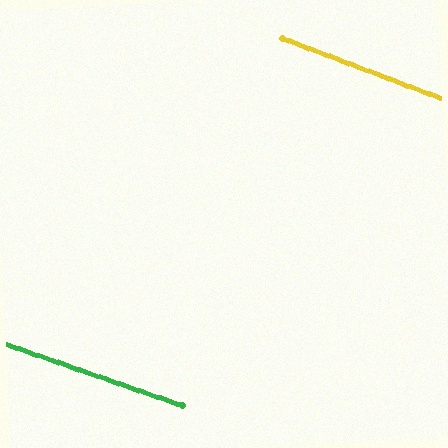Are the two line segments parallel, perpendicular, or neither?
Parallel — their directions differ by only 1.9°.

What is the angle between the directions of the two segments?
Approximately 2 degrees.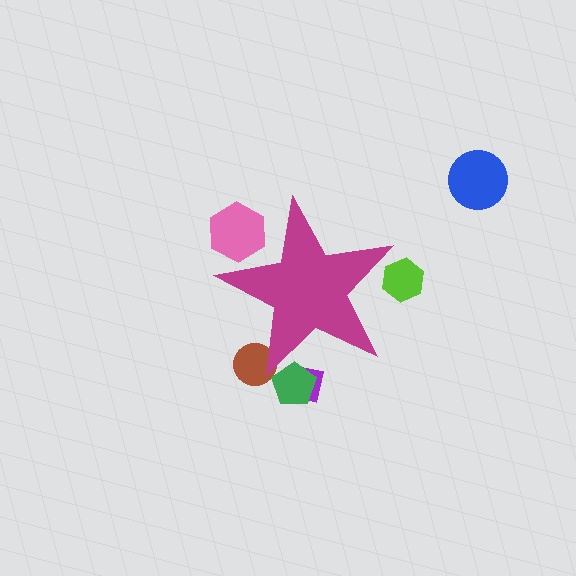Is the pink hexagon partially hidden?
Yes, the pink hexagon is partially hidden behind the magenta star.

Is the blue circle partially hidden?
No, the blue circle is fully visible.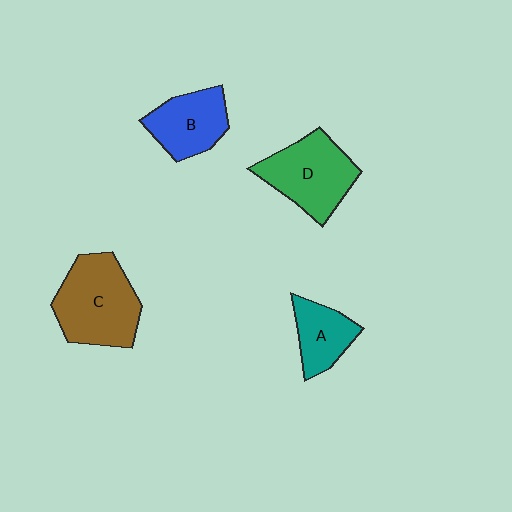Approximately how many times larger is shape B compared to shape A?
Approximately 1.3 times.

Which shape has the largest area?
Shape C (brown).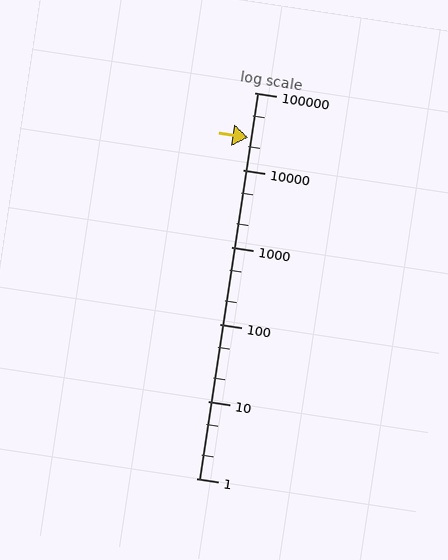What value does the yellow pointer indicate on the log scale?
The pointer indicates approximately 26000.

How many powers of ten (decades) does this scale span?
The scale spans 5 decades, from 1 to 100000.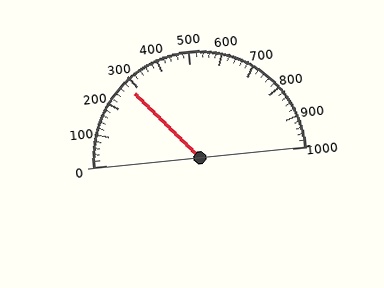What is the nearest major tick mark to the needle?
The nearest major tick mark is 300.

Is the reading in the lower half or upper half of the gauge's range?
The reading is in the lower half of the range (0 to 1000).